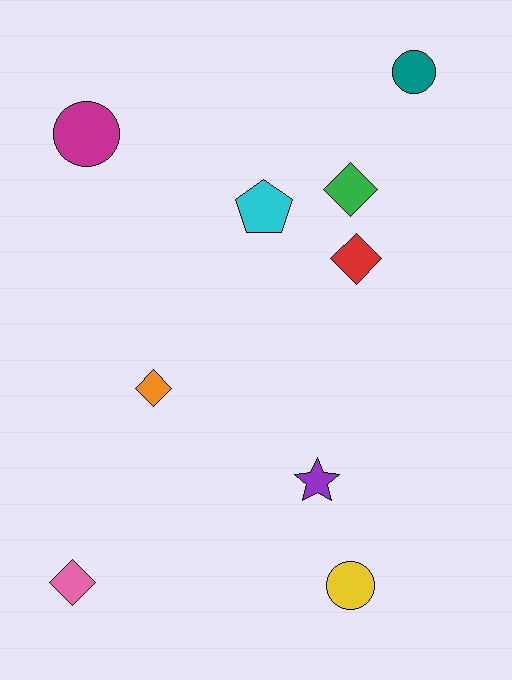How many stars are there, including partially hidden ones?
There is 1 star.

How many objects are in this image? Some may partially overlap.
There are 9 objects.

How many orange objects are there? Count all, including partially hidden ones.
There is 1 orange object.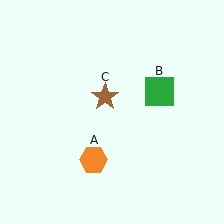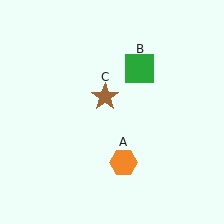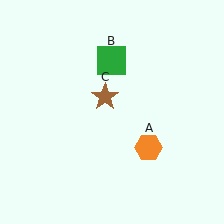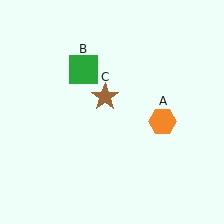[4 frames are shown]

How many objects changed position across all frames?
2 objects changed position: orange hexagon (object A), green square (object B).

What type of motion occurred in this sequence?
The orange hexagon (object A), green square (object B) rotated counterclockwise around the center of the scene.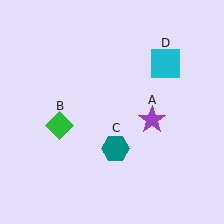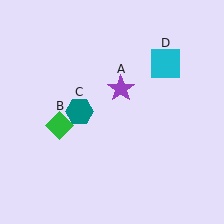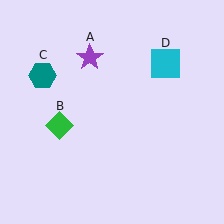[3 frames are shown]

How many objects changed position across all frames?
2 objects changed position: purple star (object A), teal hexagon (object C).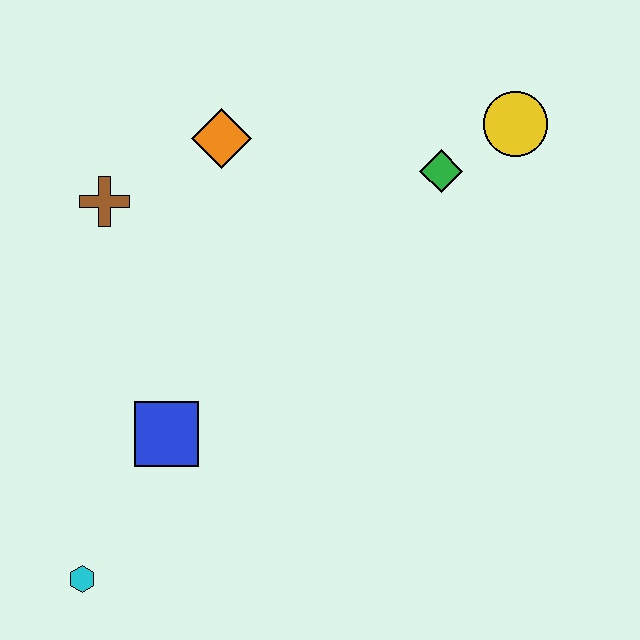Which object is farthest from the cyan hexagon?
The yellow circle is farthest from the cyan hexagon.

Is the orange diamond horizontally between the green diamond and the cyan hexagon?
Yes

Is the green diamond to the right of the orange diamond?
Yes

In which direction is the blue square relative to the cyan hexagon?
The blue square is above the cyan hexagon.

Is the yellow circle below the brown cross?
No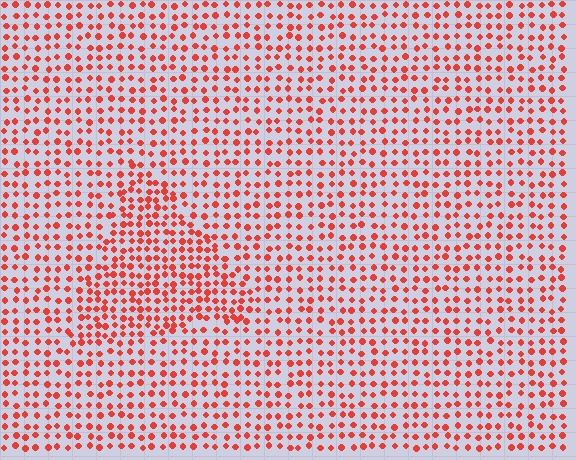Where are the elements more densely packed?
The elements are more densely packed inside the triangle boundary.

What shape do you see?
I see a triangle.